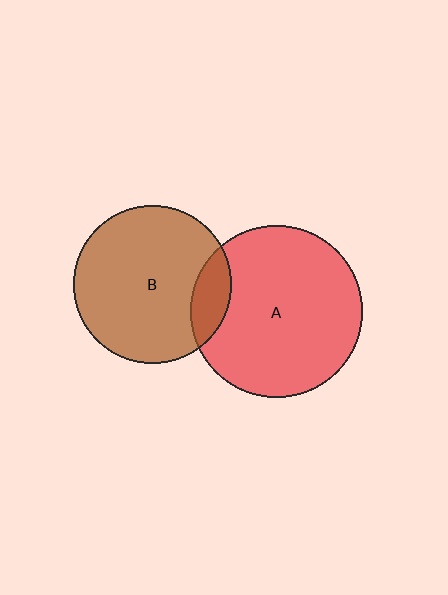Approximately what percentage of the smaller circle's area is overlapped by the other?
Approximately 15%.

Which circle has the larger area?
Circle A (red).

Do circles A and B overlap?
Yes.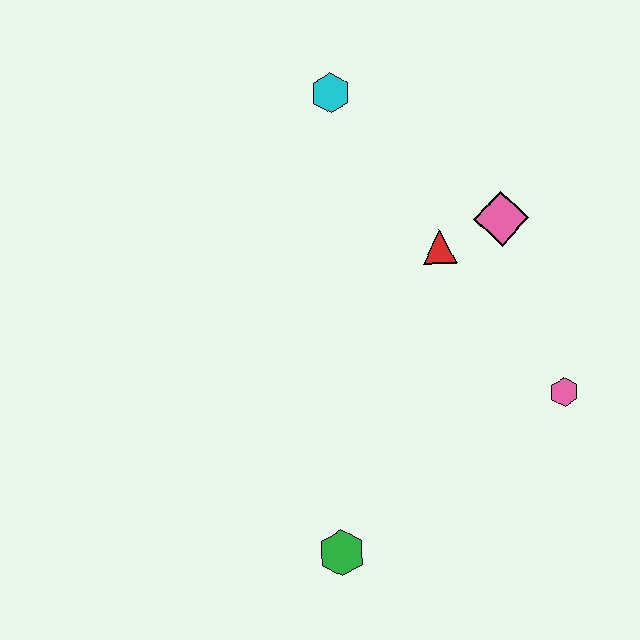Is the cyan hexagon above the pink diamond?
Yes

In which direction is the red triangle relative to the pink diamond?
The red triangle is to the left of the pink diamond.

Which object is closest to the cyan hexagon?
The red triangle is closest to the cyan hexagon.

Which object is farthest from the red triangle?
The green hexagon is farthest from the red triangle.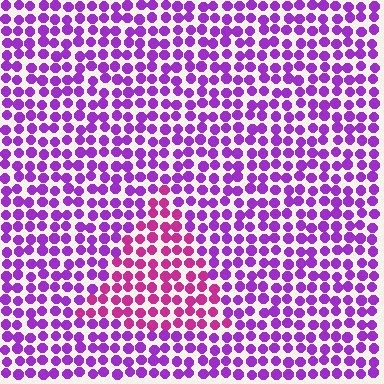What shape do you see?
I see a triangle.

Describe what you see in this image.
The image is filled with small purple elements in a uniform arrangement. A triangle-shaped region is visible where the elements are tinted to a slightly different hue, forming a subtle color boundary.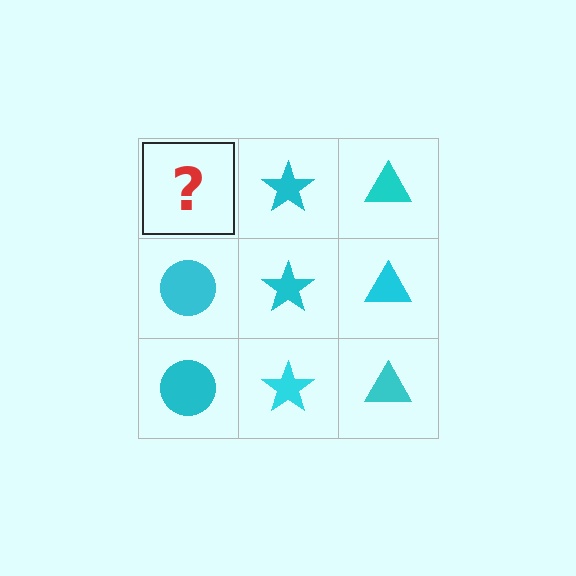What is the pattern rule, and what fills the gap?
The rule is that each column has a consistent shape. The gap should be filled with a cyan circle.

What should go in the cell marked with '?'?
The missing cell should contain a cyan circle.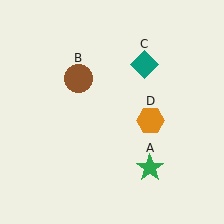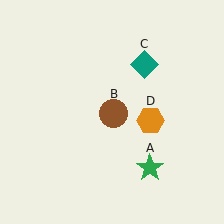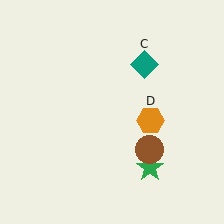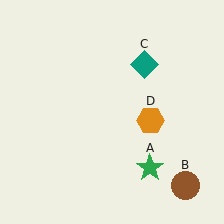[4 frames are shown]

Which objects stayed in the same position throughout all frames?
Green star (object A) and teal diamond (object C) and orange hexagon (object D) remained stationary.